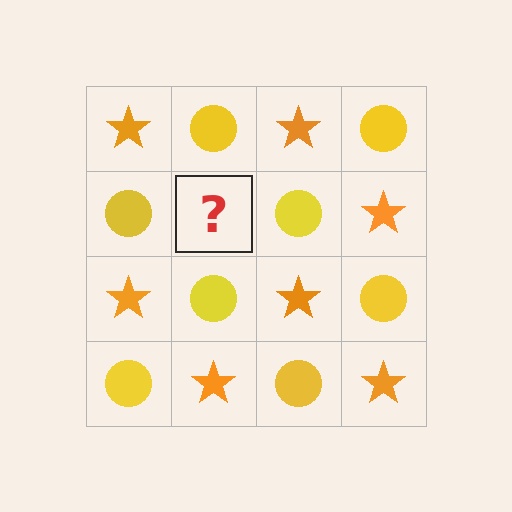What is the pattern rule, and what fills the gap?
The rule is that it alternates orange star and yellow circle in a checkerboard pattern. The gap should be filled with an orange star.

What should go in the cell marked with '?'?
The missing cell should contain an orange star.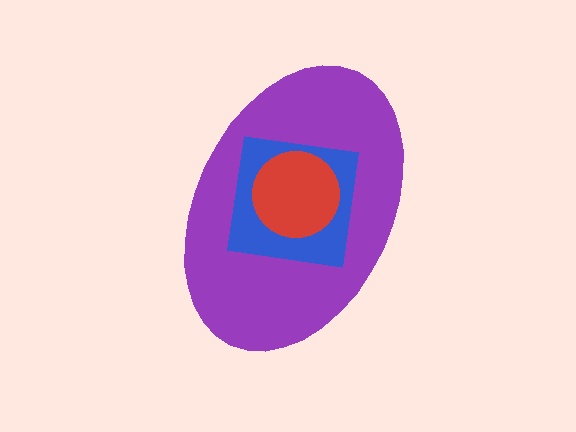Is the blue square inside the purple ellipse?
Yes.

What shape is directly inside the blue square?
The red circle.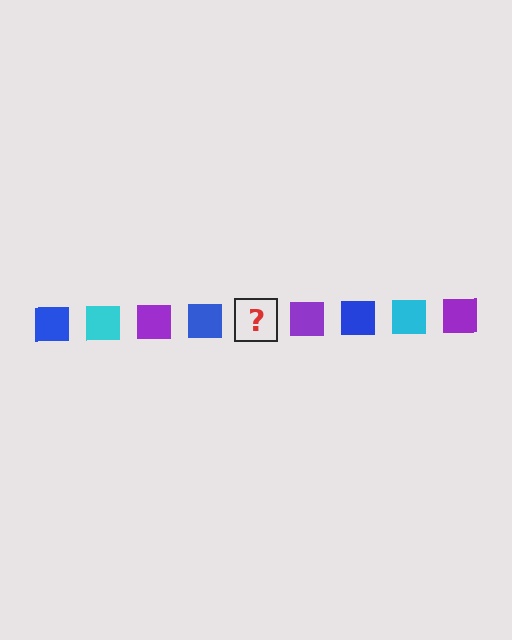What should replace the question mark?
The question mark should be replaced with a cyan square.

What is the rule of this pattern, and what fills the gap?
The rule is that the pattern cycles through blue, cyan, purple squares. The gap should be filled with a cyan square.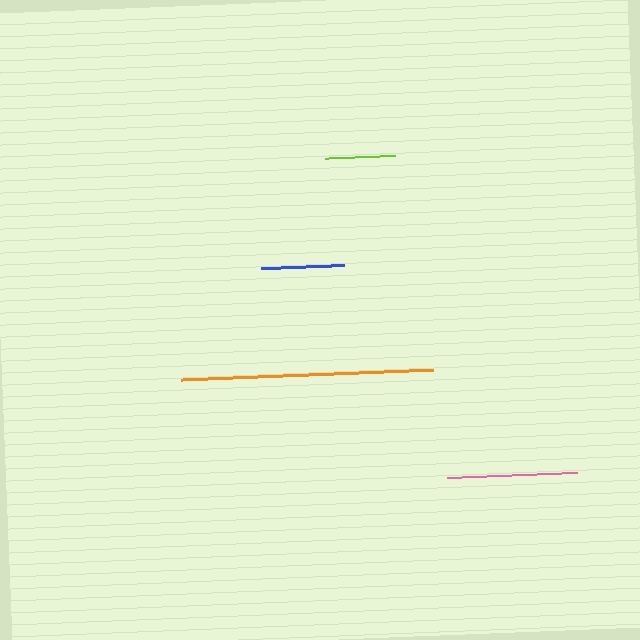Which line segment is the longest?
The orange line is the longest at approximately 253 pixels.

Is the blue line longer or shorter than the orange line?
The orange line is longer than the blue line.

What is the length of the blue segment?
The blue segment is approximately 83 pixels long.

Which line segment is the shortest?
The lime line is the shortest at approximately 70 pixels.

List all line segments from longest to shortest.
From longest to shortest: orange, pink, blue, lime.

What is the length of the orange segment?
The orange segment is approximately 253 pixels long.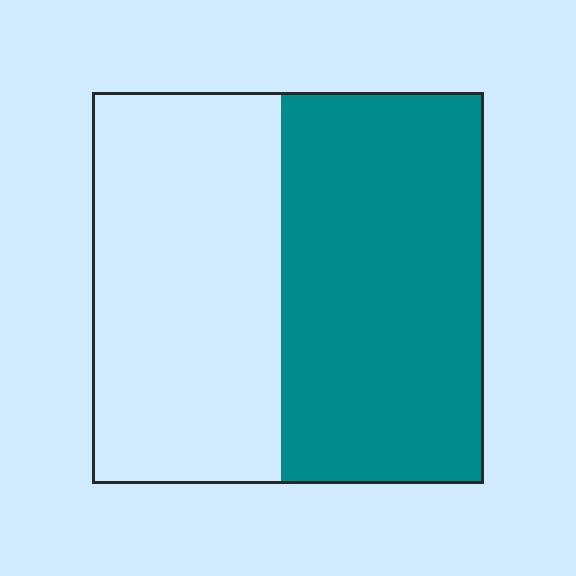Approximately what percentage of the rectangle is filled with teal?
Approximately 50%.